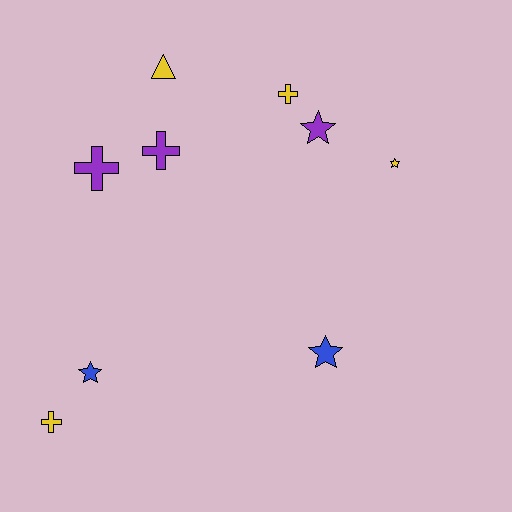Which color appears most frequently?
Yellow, with 4 objects.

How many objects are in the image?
There are 9 objects.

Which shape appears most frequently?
Cross, with 4 objects.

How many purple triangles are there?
There are no purple triangles.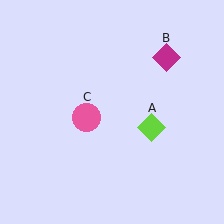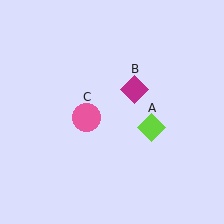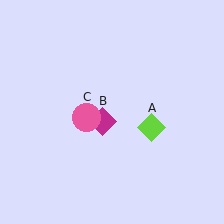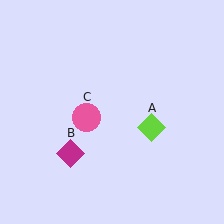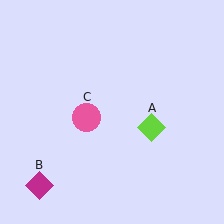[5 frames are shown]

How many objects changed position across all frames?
1 object changed position: magenta diamond (object B).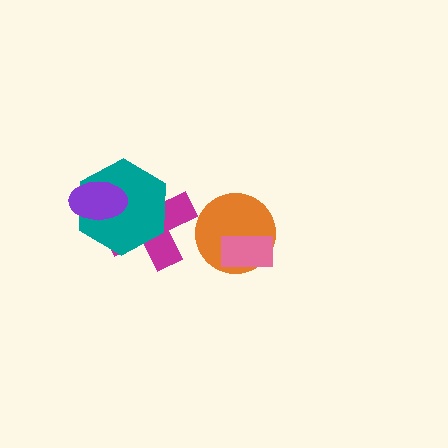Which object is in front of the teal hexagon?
The purple ellipse is in front of the teal hexagon.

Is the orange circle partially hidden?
Yes, it is partially covered by another shape.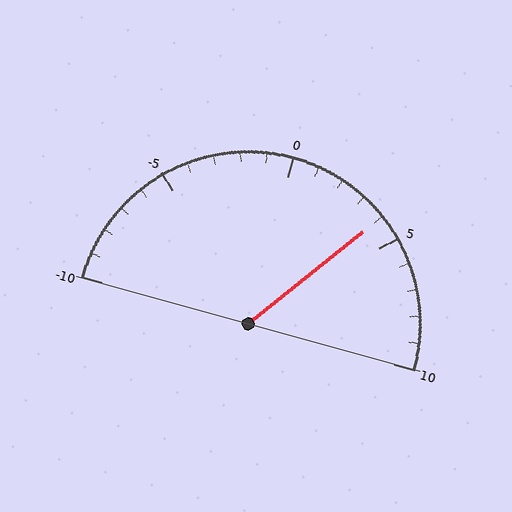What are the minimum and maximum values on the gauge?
The gauge ranges from -10 to 10.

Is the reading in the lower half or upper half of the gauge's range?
The reading is in the upper half of the range (-10 to 10).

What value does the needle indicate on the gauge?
The needle indicates approximately 4.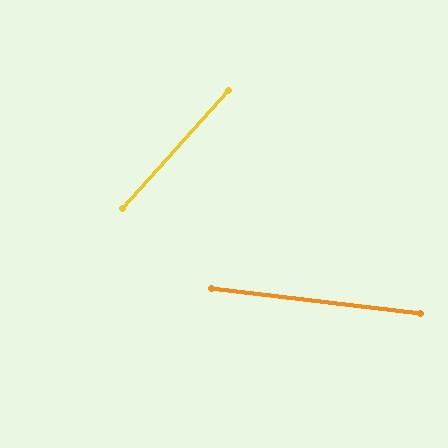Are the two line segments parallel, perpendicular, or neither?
Neither parallel nor perpendicular — they differ by about 55°.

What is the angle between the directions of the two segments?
Approximately 55 degrees.